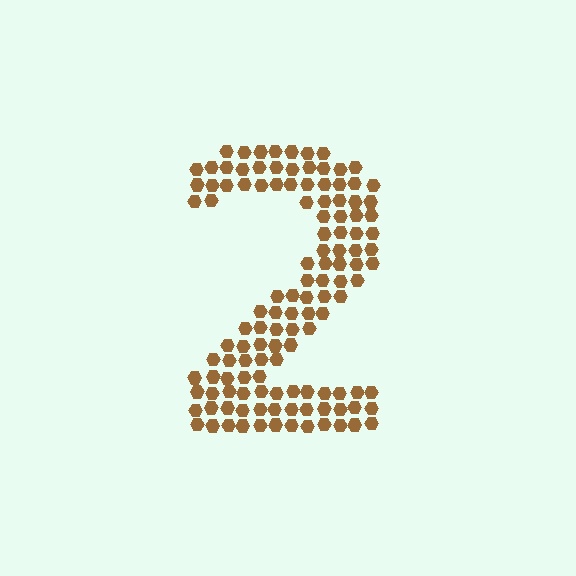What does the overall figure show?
The overall figure shows the digit 2.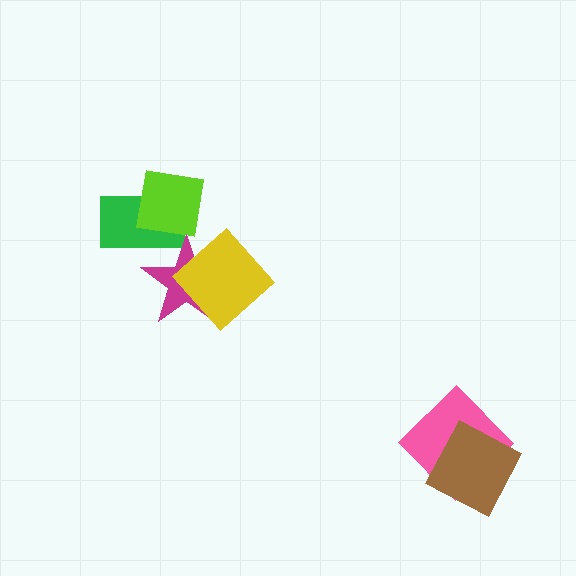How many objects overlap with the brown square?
1 object overlaps with the brown square.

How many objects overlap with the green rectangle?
2 objects overlap with the green rectangle.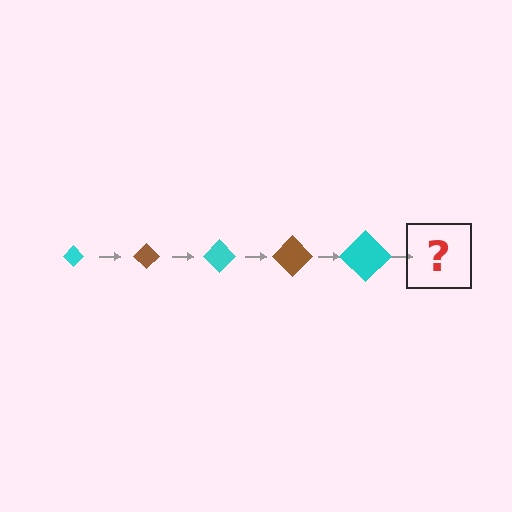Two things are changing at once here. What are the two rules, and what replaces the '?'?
The two rules are that the diamond grows larger each step and the color cycles through cyan and brown. The '?' should be a brown diamond, larger than the previous one.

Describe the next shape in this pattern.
It should be a brown diamond, larger than the previous one.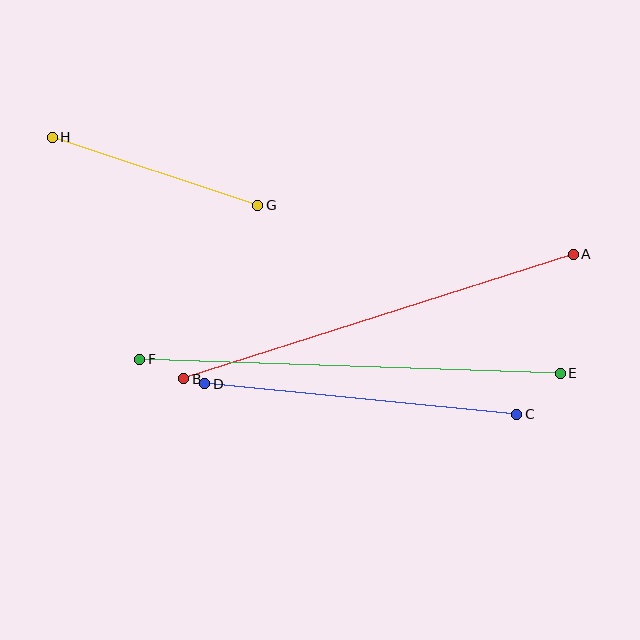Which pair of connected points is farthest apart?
Points E and F are farthest apart.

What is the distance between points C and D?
The distance is approximately 313 pixels.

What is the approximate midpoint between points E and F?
The midpoint is at approximately (350, 366) pixels.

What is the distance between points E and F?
The distance is approximately 421 pixels.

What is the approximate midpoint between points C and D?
The midpoint is at approximately (361, 399) pixels.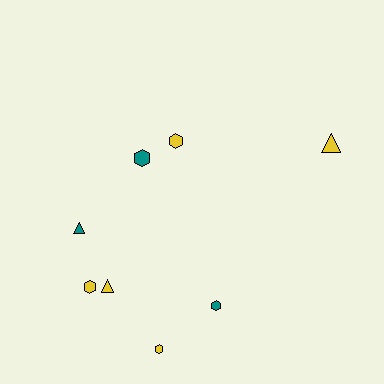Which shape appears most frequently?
Hexagon, with 5 objects.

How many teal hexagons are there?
There are 2 teal hexagons.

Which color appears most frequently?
Yellow, with 5 objects.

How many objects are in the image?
There are 8 objects.